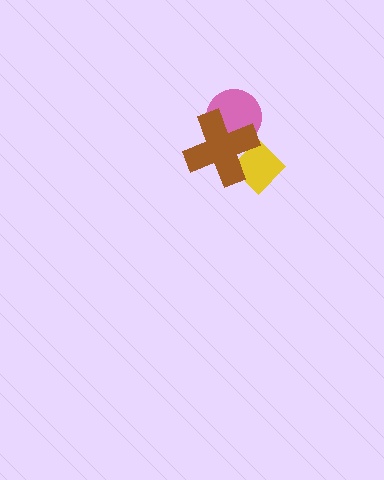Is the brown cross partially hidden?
No, no other shape covers it.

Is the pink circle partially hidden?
Yes, it is partially covered by another shape.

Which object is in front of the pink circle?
The brown cross is in front of the pink circle.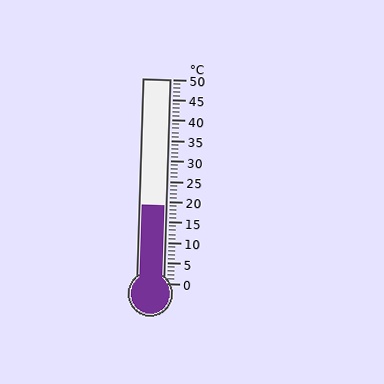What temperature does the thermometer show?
The thermometer shows approximately 19°C.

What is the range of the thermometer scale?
The thermometer scale ranges from 0°C to 50°C.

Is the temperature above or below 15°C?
The temperature is above 15°C.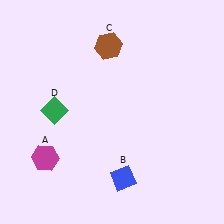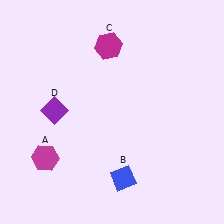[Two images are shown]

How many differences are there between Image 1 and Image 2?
There are 2 differences between the two images.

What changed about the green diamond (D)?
In Image 1, D is green. In Image 2, it changed to purple.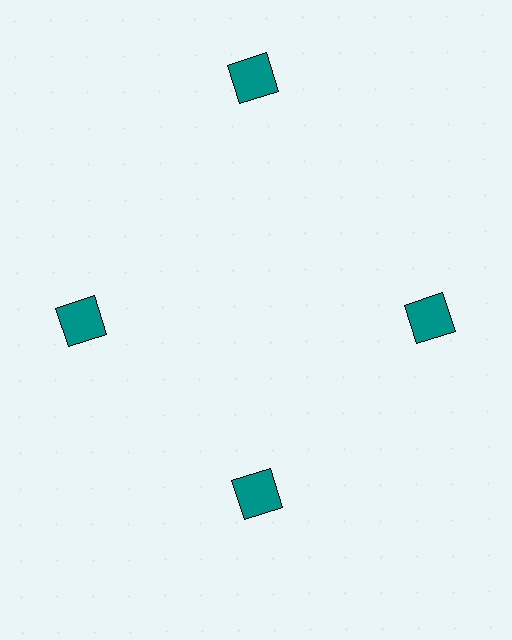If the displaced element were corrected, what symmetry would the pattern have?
It would have 4-fold rotational symmetry — the pattern would map onto itself every 90 degrees.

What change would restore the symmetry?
The symmetry would be restored by moving it inward, back onto the ring so that all 4 squares sit at equal angles and equal distance from the center.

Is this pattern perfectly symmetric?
No. The 4 teal squares are arranged in a ring, but one element near the 12 o'clock position is pushed outward from the center, breaking the 4-fold rotational symmetry.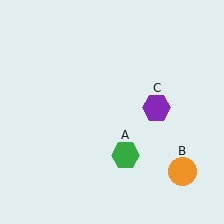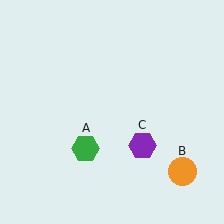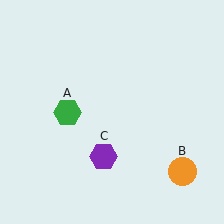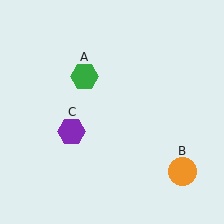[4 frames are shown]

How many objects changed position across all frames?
2 objects changed position: green hexagon (object A), purple hexagon (object C).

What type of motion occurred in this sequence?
The green hexagon (object A), purple hexagon (object C) rotated clockwise around the center of the scene.